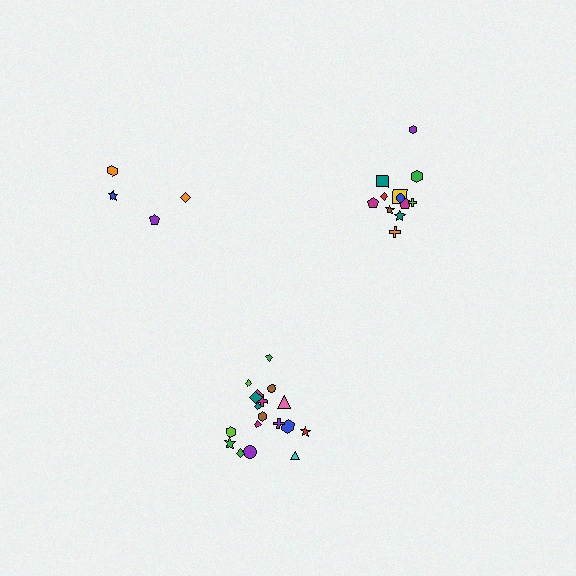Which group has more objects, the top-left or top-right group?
The top-right group.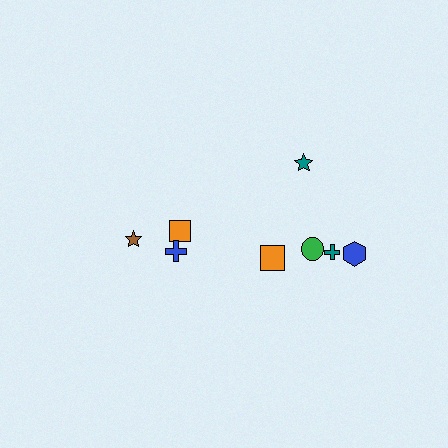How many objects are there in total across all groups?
There are 8 objects.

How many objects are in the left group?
There are 3 objects.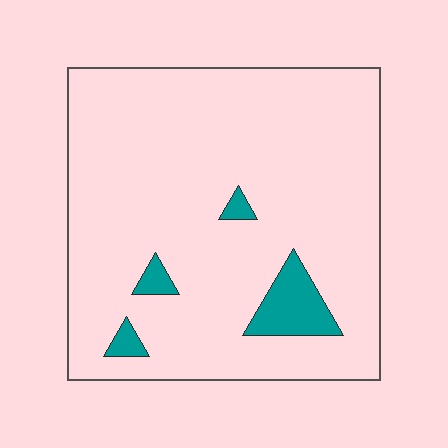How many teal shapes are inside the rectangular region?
4.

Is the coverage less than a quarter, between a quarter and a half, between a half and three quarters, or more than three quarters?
Less than a quarter.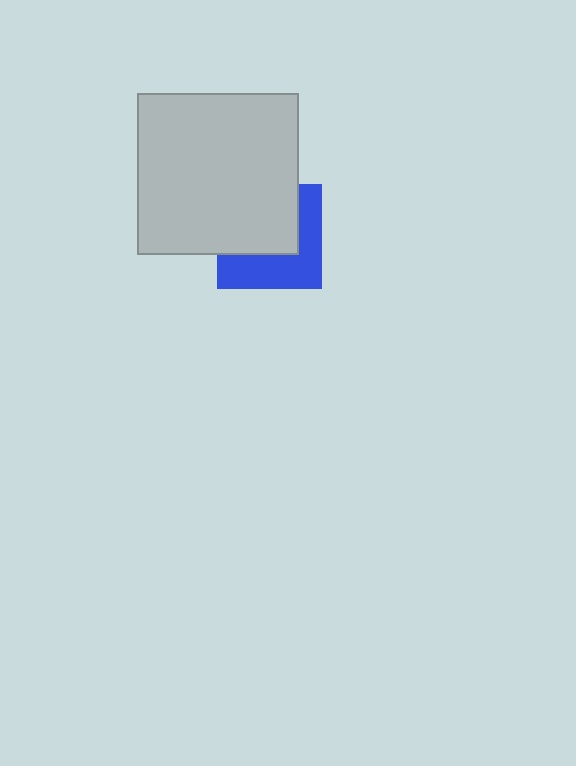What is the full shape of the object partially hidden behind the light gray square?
The partially hidden object is a blue square.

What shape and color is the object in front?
The object in front is a light gray square.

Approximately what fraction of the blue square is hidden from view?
Roughly 54% of the blue square is hidden behind the light gray square.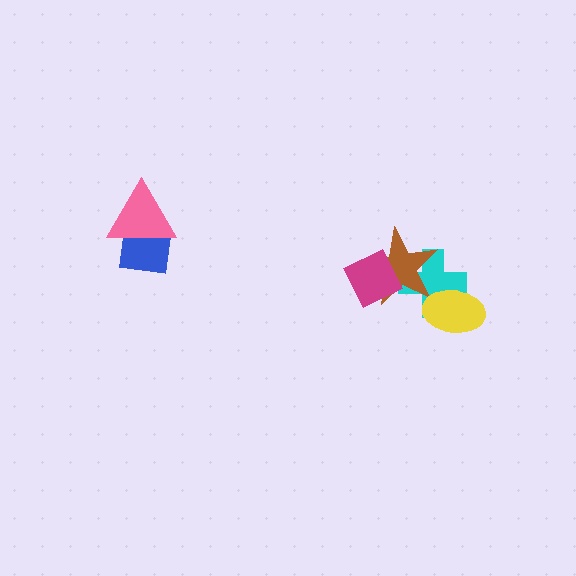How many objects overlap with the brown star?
2 objects overlap with the brown star.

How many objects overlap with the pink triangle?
1 object overlaps with the pink triangle.